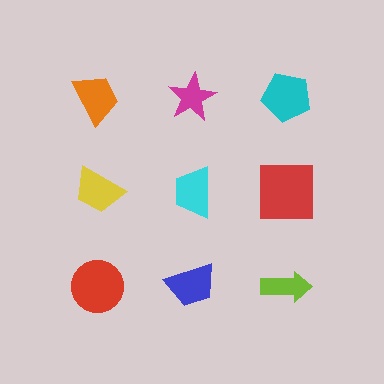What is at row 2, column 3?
A red square.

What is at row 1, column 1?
An orange trapezoid.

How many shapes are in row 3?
3 shapes.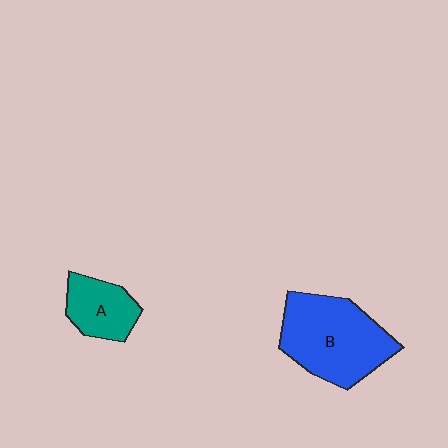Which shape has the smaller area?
Shape A (teal).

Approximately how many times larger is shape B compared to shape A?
Approximately 2.1 times.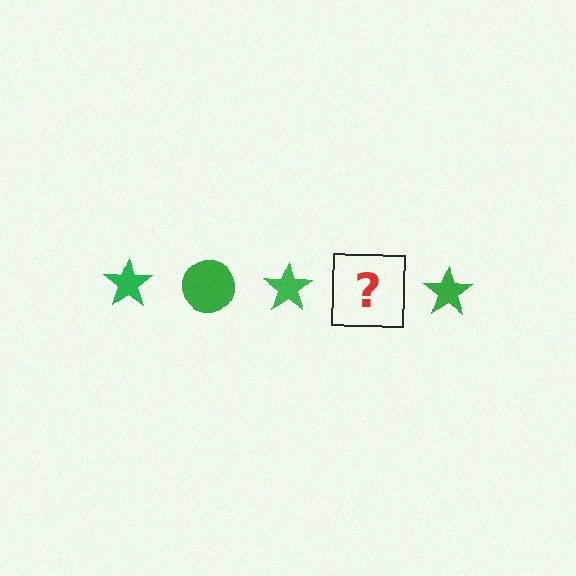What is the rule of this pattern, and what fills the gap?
The rule is that the pattern cycles through star, circle shapes in green. The gap should be filled with a green circle.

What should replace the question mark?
The question mark should be replaced with a green circle.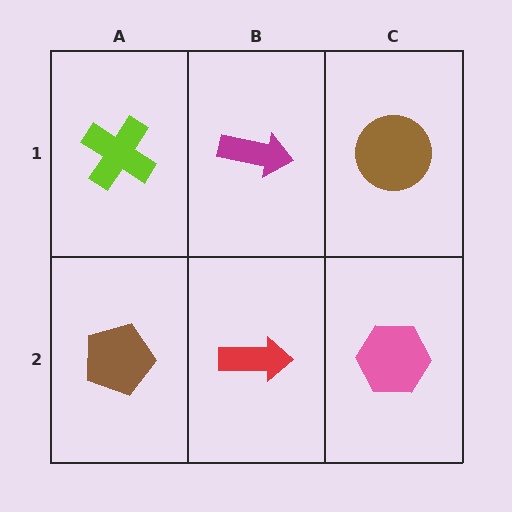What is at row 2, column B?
A red arrow.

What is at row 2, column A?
A brown pentagon.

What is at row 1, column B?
A magenta arrow.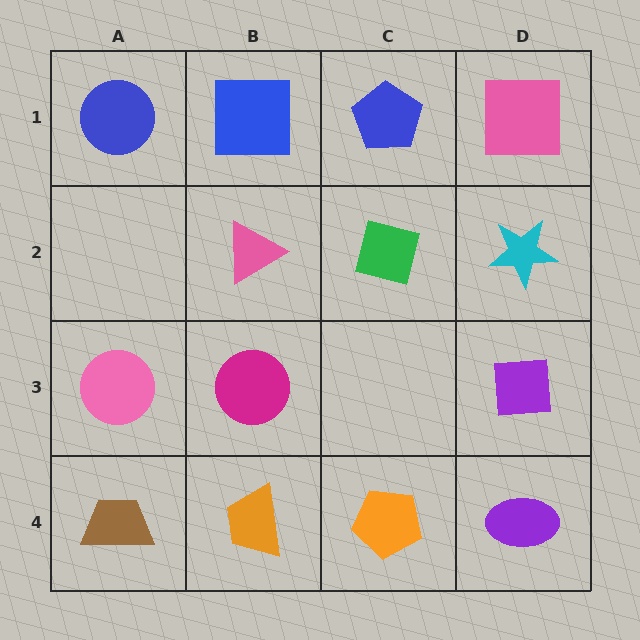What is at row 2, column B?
A pink triangle.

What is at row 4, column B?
An orange trapezoid.